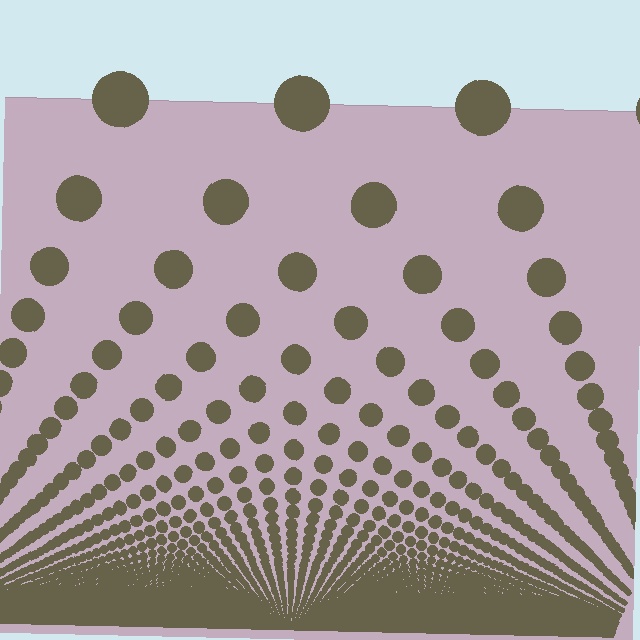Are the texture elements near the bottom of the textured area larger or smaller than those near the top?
Smaller. The gradient is inverted — elements near the bottom are smaller and denser.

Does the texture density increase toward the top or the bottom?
Density increases toward the bottom.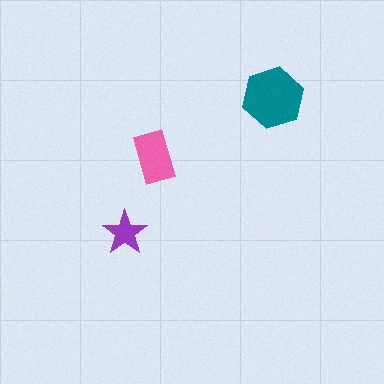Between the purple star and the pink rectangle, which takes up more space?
The pink rectangle.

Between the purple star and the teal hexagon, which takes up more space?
The teal hexagon.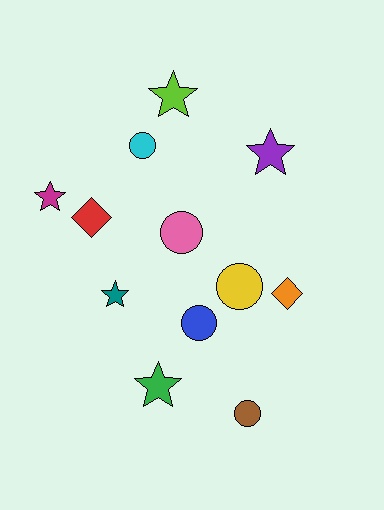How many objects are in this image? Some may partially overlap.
There are 12 objects.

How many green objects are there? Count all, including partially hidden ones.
There is 1 green object.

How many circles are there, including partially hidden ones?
There are 5 circles.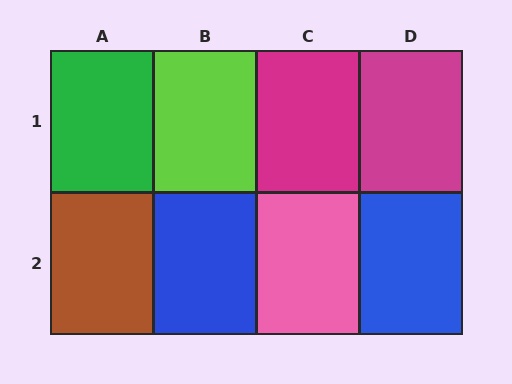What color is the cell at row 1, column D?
Magenta.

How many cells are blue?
2 cells are blue.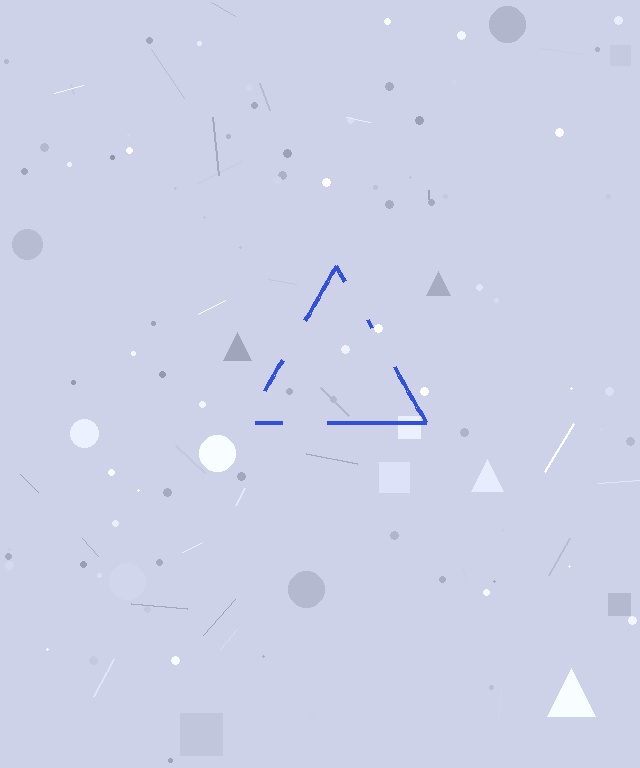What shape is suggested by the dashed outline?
The dashed outline suggests a triangle.